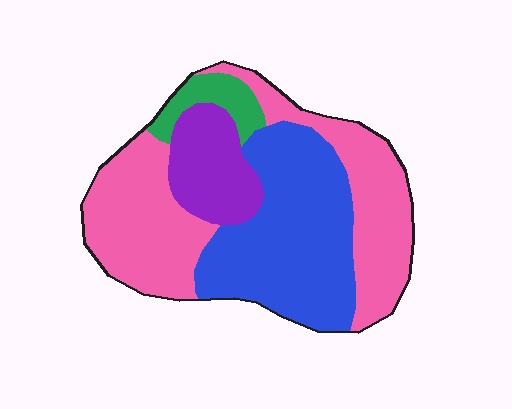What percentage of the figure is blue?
Blue covers roughly 35% of the figure.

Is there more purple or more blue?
Blue.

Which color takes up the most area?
Pink, at roughly 45%.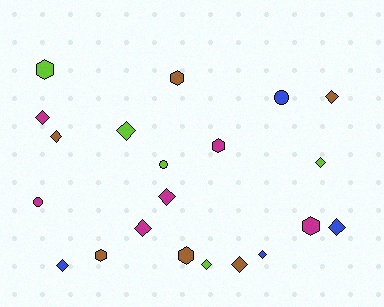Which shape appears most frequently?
Diamond, with 12 objects.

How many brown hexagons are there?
There are 3 brown hexagons.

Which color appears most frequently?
Brown, with 6 objects.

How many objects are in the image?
There are 21 objects.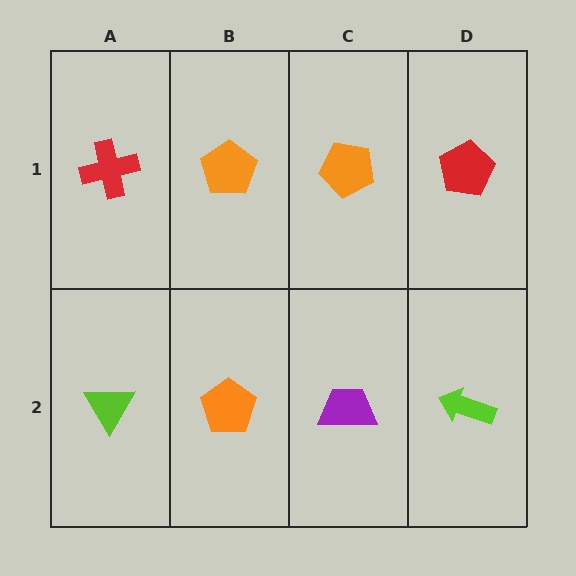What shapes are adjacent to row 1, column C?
A purple trapezoid (row 2, column C), an orange pentagon (row 1, column B), a red pentagon (row 1, column D).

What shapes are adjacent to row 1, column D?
A lime arrow (row 2, column D), an orange pentagon (row 1, column C).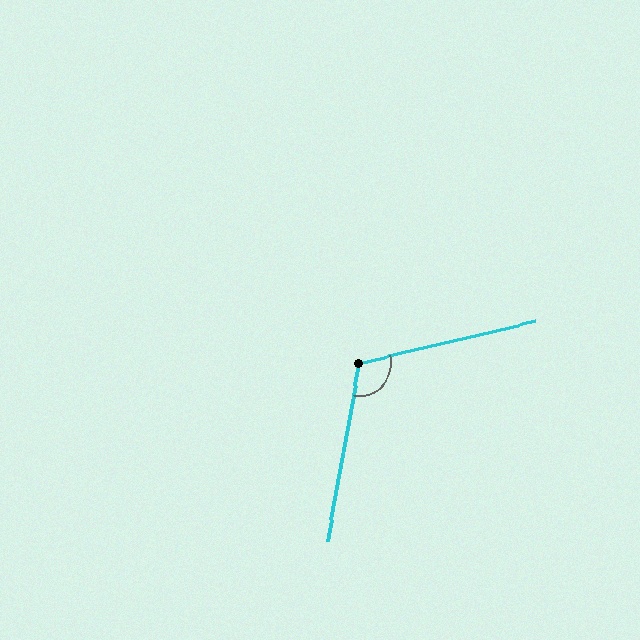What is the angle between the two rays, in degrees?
Approximately 114 degrees.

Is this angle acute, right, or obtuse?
It is obtuse.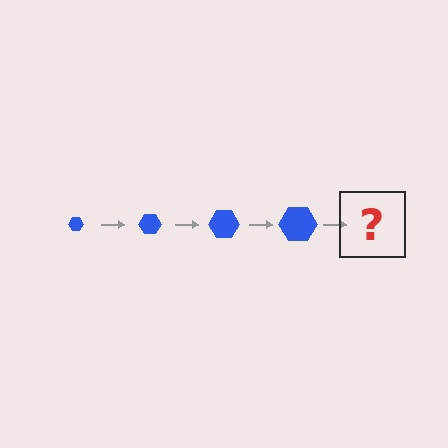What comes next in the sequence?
The next element should be a blue hexagon, larger than the previous one.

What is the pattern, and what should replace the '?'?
The pattern is that the hexagon gets progressively larger each step. The '?' should be a blue hexagon, larger than the previous one.